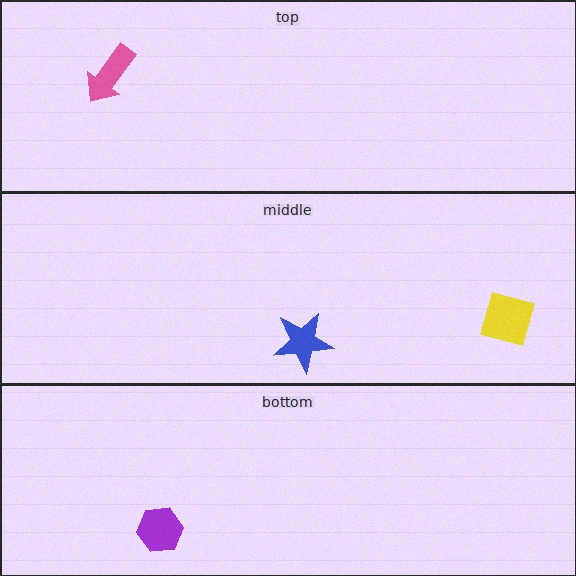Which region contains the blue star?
The middle region.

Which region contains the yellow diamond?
The middle region.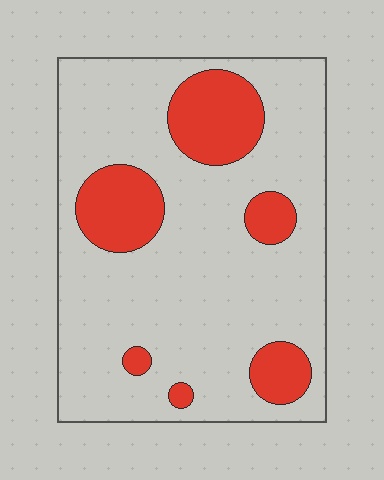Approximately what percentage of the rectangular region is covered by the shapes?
Approximately 20%.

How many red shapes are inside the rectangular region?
6.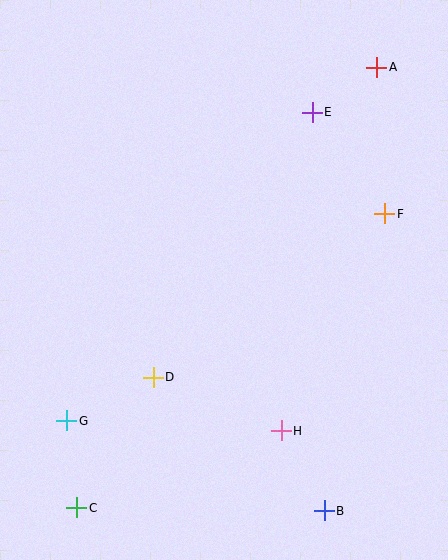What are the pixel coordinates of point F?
Point F is at (385, 214).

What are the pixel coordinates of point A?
Point A is at (377, 67).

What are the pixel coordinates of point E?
Point E is at (312, 112).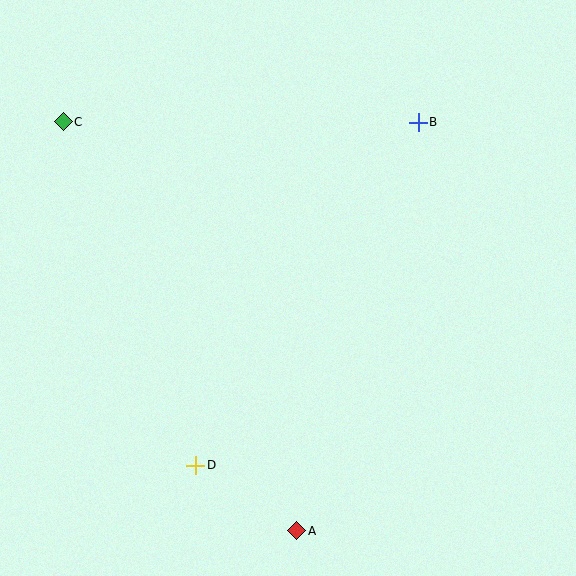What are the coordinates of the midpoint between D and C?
The midpoint between D and C is at (129, 293).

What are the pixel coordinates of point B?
Point B is at (418, 122).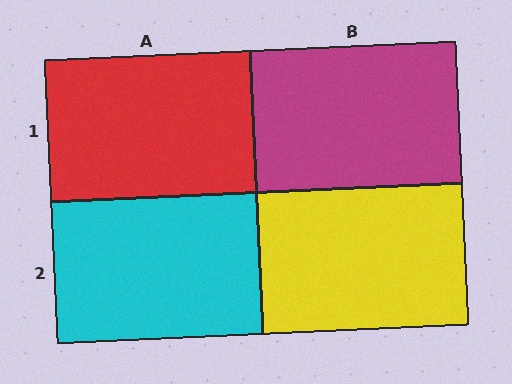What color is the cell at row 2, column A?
Cyan.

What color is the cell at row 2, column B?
Yellow.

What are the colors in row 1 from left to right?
Red, magenta.